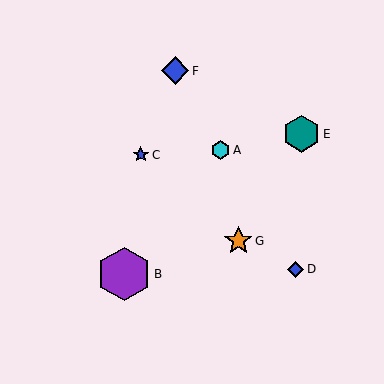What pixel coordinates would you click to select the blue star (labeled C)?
Click at (141, 155) to select the blue star C.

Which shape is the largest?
The purple hexagon (labeled B) is the largest.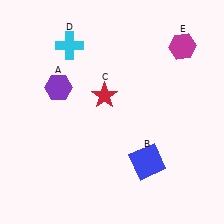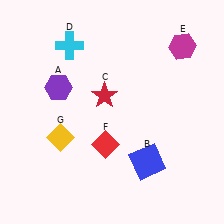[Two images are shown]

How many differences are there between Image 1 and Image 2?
There are 2 differences between the two images.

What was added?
A red diamond (F), a yellow diamond (G) were added in Image 2.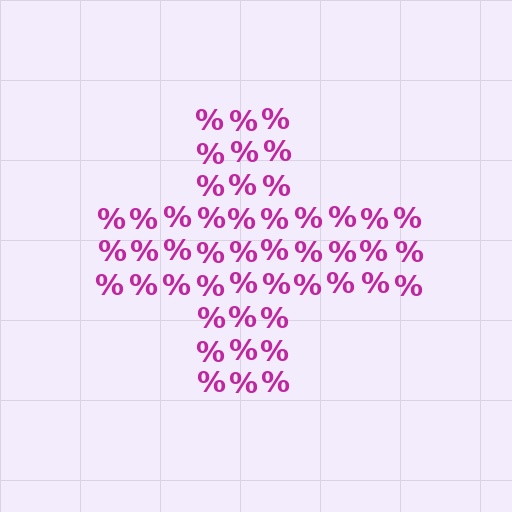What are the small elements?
The small elements are percent signs.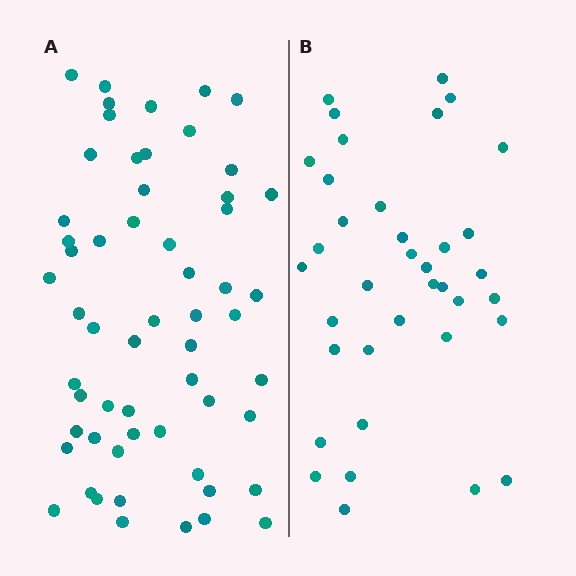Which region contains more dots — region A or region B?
Region A (the left region) has more dots.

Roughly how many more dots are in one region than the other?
Region A has approximately 20 more dots than region B.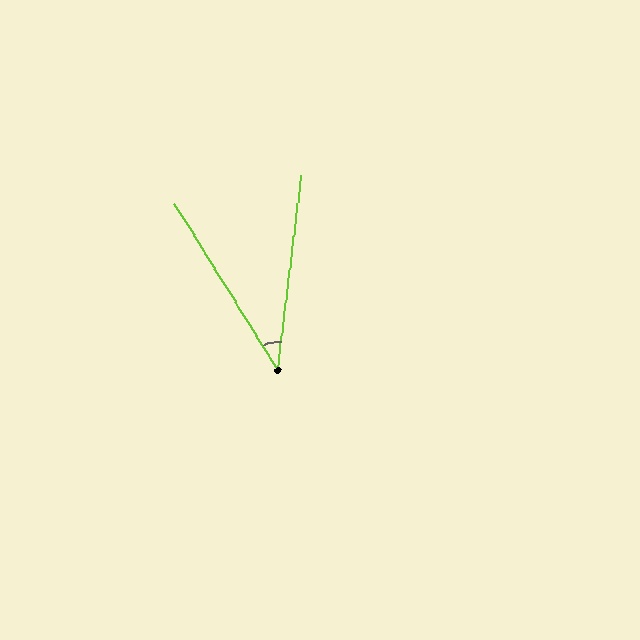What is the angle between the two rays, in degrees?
Approximately 39 degrees.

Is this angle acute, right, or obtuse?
It is acute.